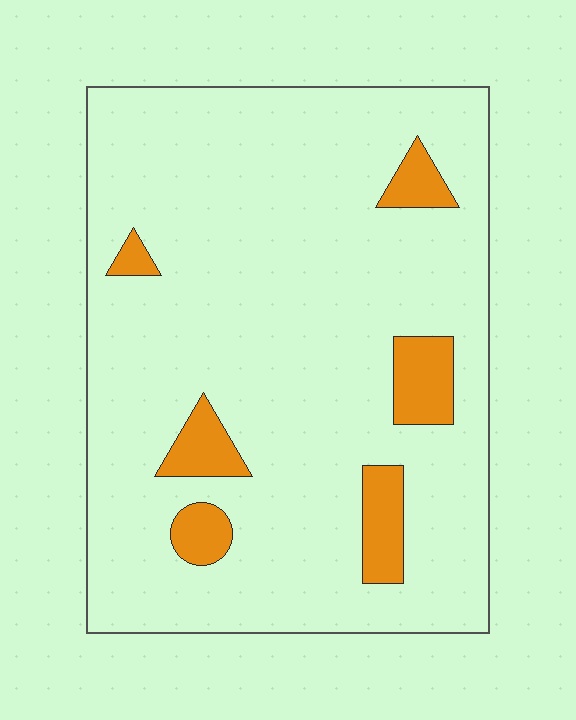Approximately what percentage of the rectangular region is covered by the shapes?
Approximately 10%.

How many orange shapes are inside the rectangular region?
6.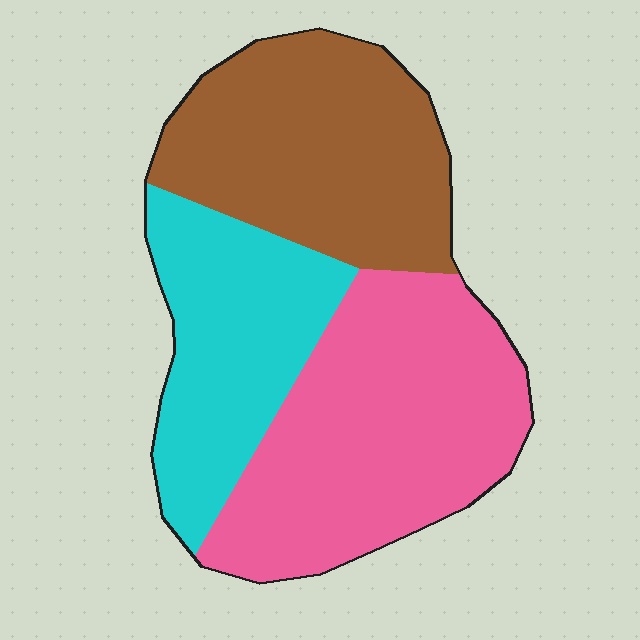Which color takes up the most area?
Pink, at roughly 40%.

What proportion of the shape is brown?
Brown takes up about one third (1/3) of the shape.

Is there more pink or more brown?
Pink.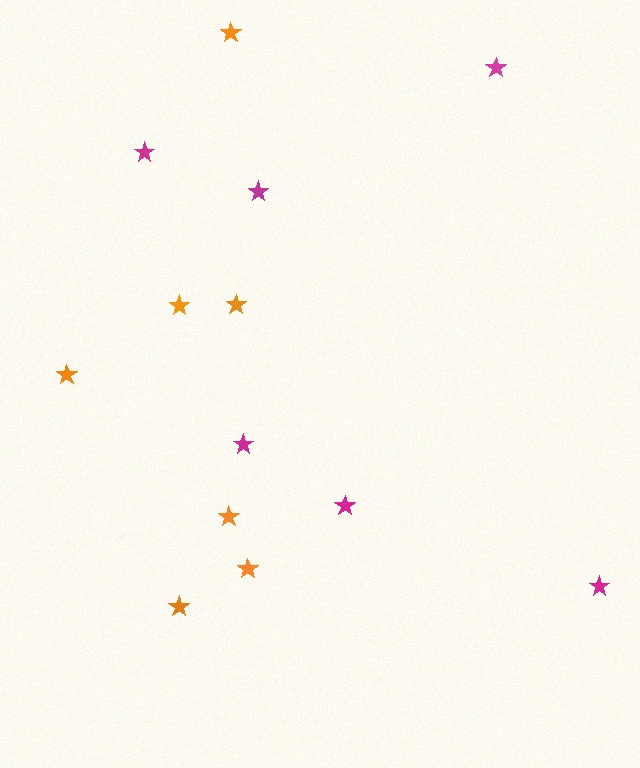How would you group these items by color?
There are 2 groups: one group of magenta stars (6) and one group of orange stars (7).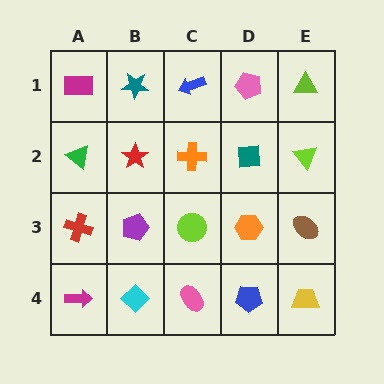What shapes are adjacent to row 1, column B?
A red star (row 2, column B), a magenta rectangle (row 1, column A), a blue arrow (row 1, column C).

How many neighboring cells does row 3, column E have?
3.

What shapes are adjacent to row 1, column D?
A teal square (row 2, column D), a blue arrow (row 1, column C), a lime triangle (row 1, column E).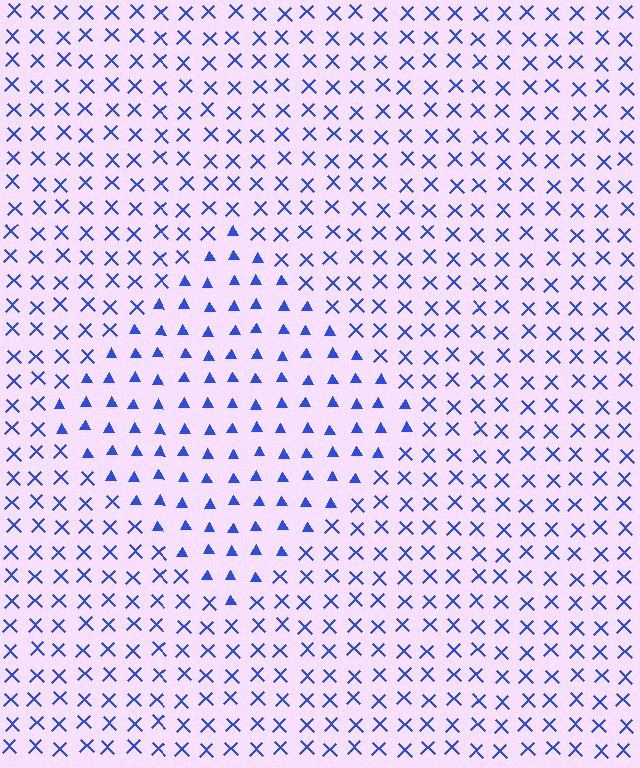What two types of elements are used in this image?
The image uses triangles inside the diamond region and X marks outside it.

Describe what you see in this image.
The image is filled with small blue elements arranged in a uniform grid. A diamond-shaped region contains triangles, while the surrounding area contains X marks. The boundary is defined purely by the change in element shape.